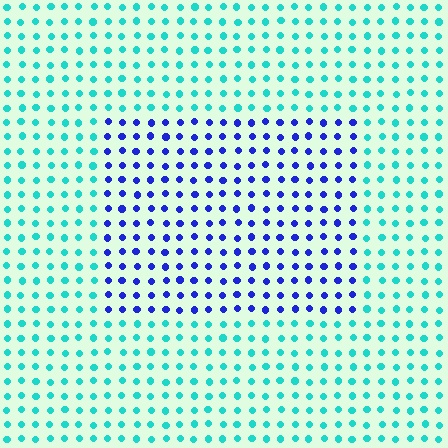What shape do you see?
I see a rectangle.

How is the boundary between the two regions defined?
The boundary is defined purely by a slight shift in hue (about 62 degrees). Spacing, size, and orientation are identical on both sides.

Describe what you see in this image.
The image is filled with small cyan elements in a uniform arrangement. A rectangle-shaped region is visible where the elements are tinted to a slightly different hue, forming a subtle color boundary.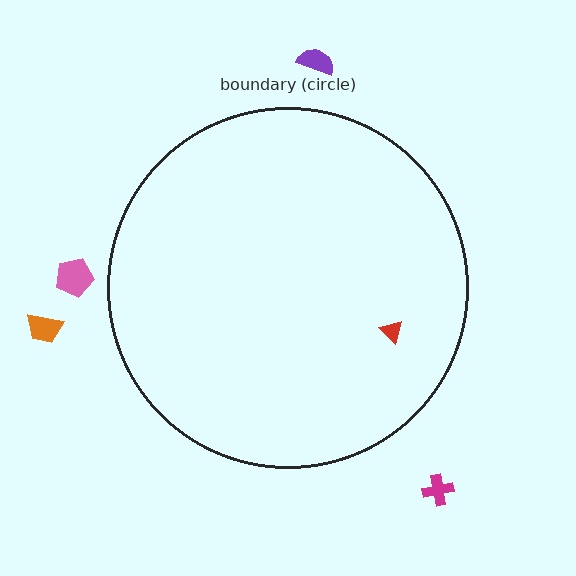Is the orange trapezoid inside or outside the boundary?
Outside.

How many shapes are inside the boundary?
1 inside, 4 outside.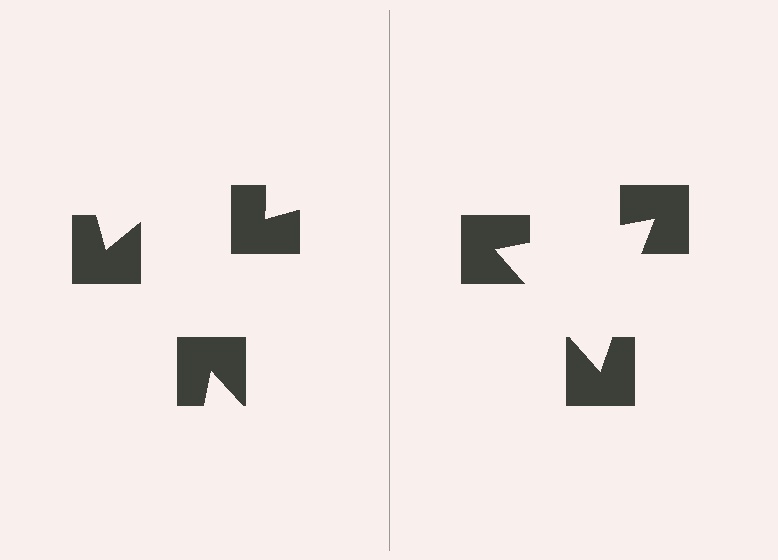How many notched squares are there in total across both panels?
6 — 3 on each side.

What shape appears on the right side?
An illusory triangle.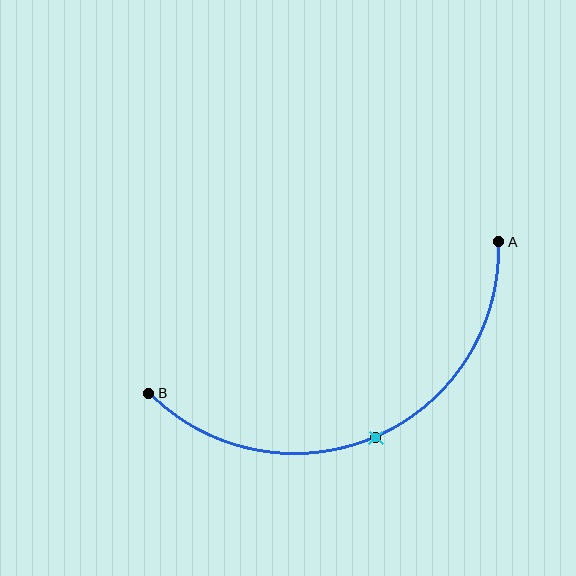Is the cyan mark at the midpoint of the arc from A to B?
Yes. The cyan mark lies on the arc at equal arc-length from both A and B — it is the arc midpoint.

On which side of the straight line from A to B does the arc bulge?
The arc bulges below the straight line connecting A and B.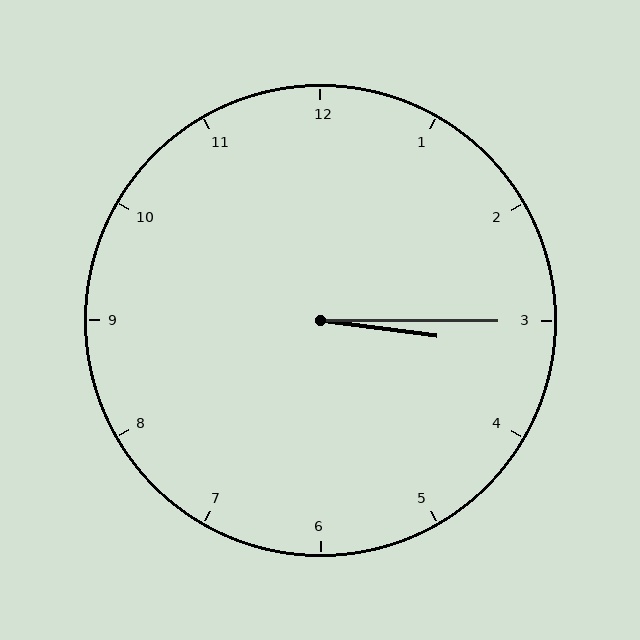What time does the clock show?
3:15.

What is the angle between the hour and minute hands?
Approximately 8 degrees.